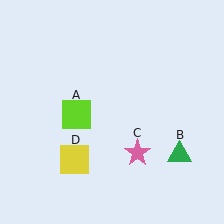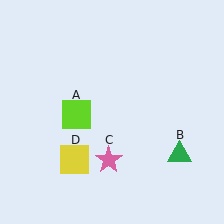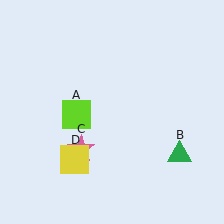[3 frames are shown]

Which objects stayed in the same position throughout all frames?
Lime square (object A) and green triangle (object B) and yellow square (object D) remained stationary.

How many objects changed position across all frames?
1 object changed position: pink star (object C).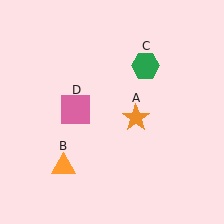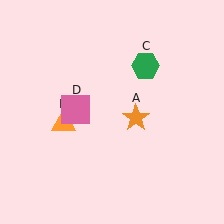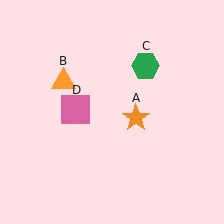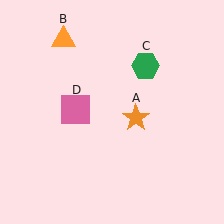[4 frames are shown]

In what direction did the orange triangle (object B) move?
The orange triangle (object B) moved up.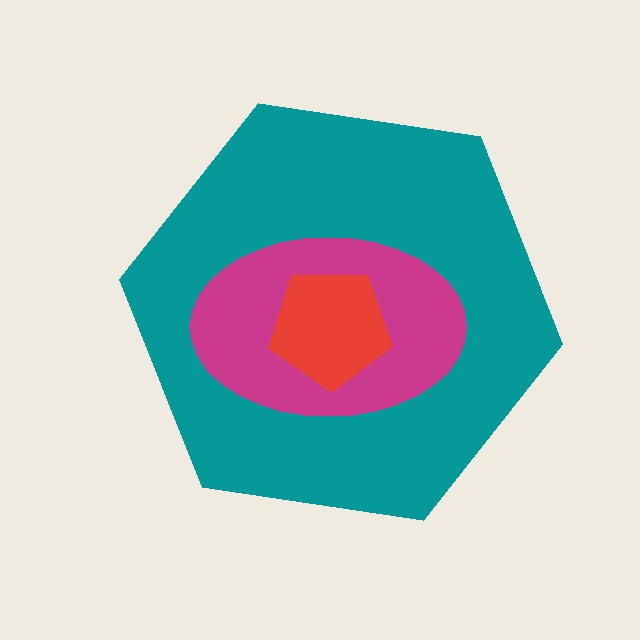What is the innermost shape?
The red pentagon.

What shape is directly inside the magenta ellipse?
The red pentagon.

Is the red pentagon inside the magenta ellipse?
Yes.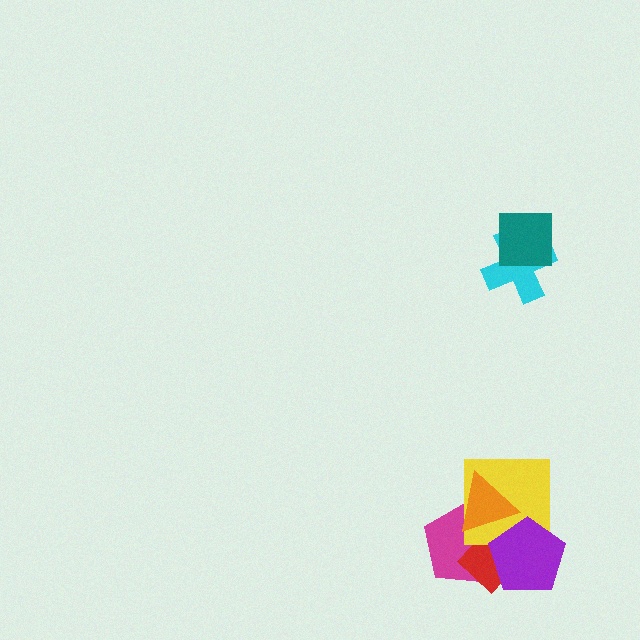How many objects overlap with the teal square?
1 object overlaps with the teal square.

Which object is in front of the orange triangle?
The purple pentagon is in front of the orange triangle.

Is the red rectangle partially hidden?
Yes, it is partially covered by another shape.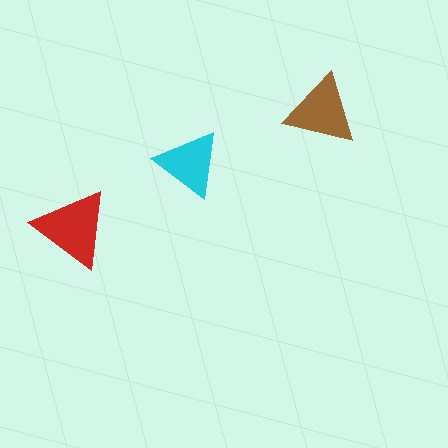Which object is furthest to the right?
The brown triangle is rightmost.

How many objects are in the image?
There are 3 objects in the image.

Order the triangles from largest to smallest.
the red one, the brown one, the cyan one.